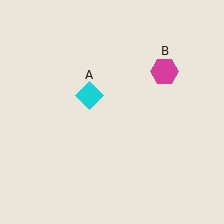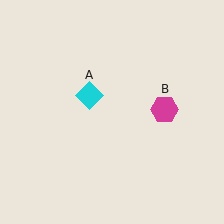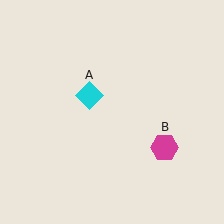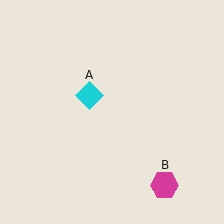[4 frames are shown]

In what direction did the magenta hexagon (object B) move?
The magenta hexagon (object B) moved down.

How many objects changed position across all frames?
1 object changed position: magenta hexagon (object B).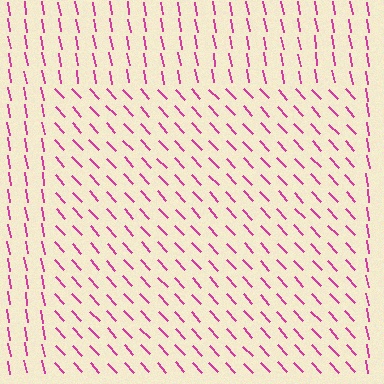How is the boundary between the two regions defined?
The boundary is defined purely by a change in line orientation (approximately 33 degrees difference). All lines are the same color and thickness.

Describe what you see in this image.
The image is filled with small magenta line segments. A rectangle region in the image has lines oriented differently from the surrounding lines, creating a visible texture boundary.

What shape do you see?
I see a rectangle.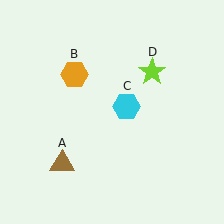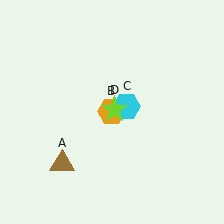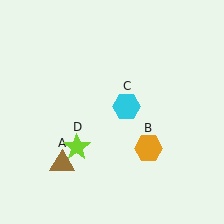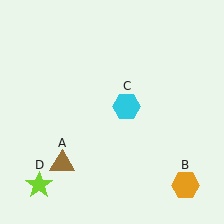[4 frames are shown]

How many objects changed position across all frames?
2 objects changed position: orange hexagon (object B), lime star (object D).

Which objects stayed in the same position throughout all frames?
Brown triangle (object A) and cyan hexagon (object C) remained stationary.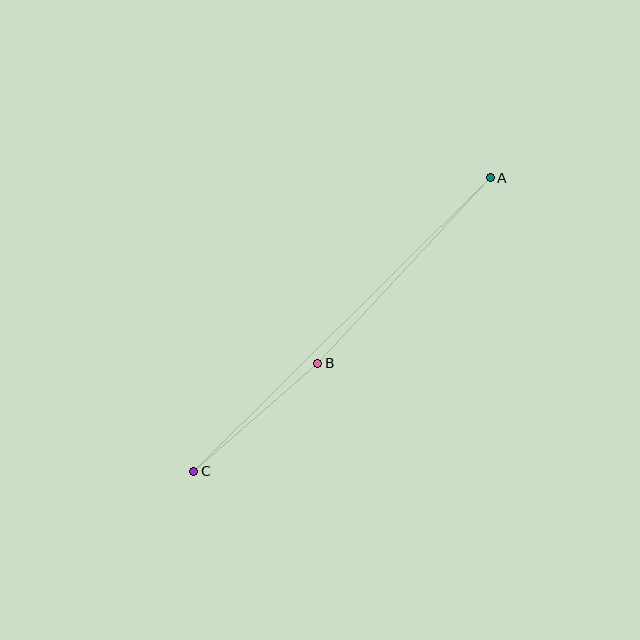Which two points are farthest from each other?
Points A and C are farthest from each other.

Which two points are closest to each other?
Points B and C are closest to each other.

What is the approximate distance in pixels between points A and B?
The distance between A and B is approximately 253 pixels.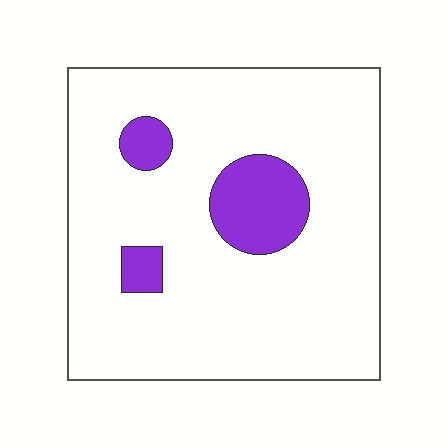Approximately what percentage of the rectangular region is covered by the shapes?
Approximately 10%.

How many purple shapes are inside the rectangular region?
3.